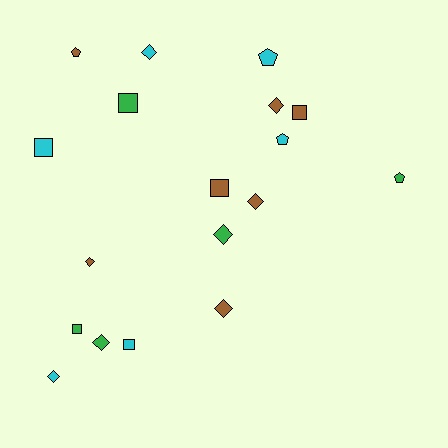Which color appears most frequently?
Brown, with 7 objects.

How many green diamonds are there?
There are 2 green diamonds.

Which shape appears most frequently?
Diamond, with 8 objects.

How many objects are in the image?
There are 18 objects.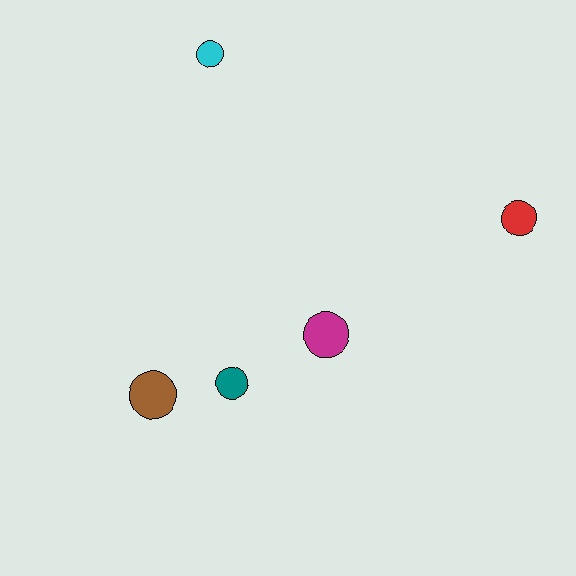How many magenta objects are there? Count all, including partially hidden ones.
There is 1 magenta object.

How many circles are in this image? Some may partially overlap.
There are 5 circles.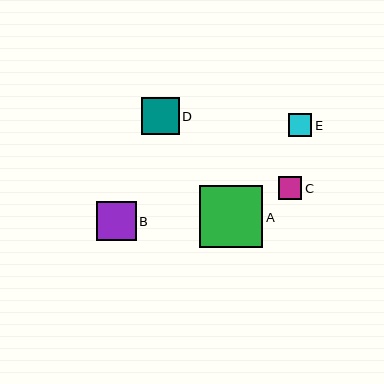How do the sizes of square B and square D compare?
Square B and square D are approximately the same size.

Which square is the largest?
Square A is the largest with a size of approximately 63 pixels.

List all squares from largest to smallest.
From largest to smallest: A, B, D, C, E.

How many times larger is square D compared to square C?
Square D is approximately 1.6 times the size of square C.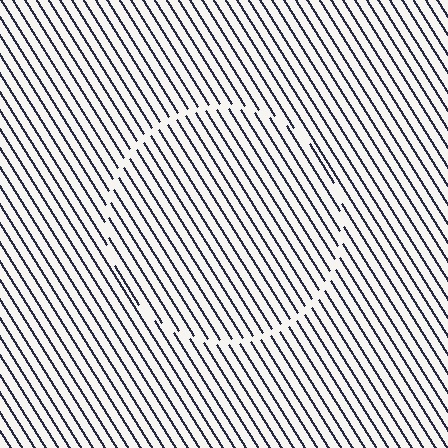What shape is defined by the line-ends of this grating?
An illusory circle. The interior of the shape contains the same grating, shifted by half a period — the contour is defined by the phase discontinuity where line-ends from the inner and outer gratings abut.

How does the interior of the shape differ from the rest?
The interior of the shape contains the same grating, shifted by half a period — the contour is defined by the phase discontinuity where line-ends from the inner and outer gratings abut.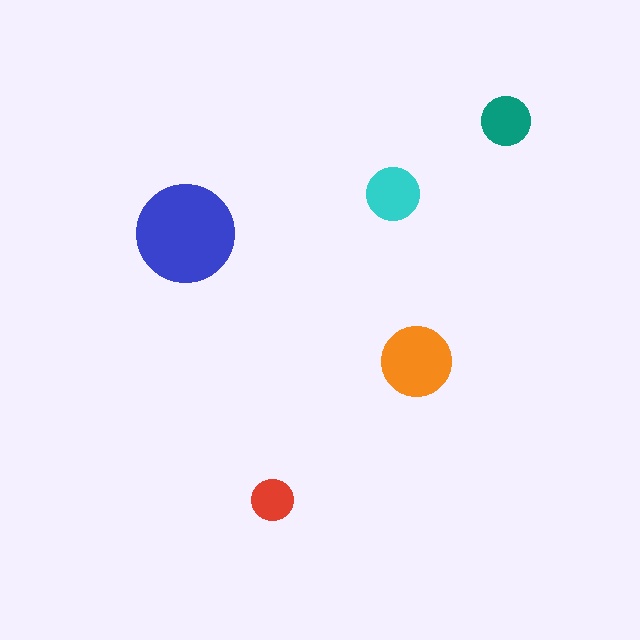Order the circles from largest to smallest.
the blue one, the orange one, the cyan one, the teal one, the red one.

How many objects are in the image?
There are 5 objects in the image.